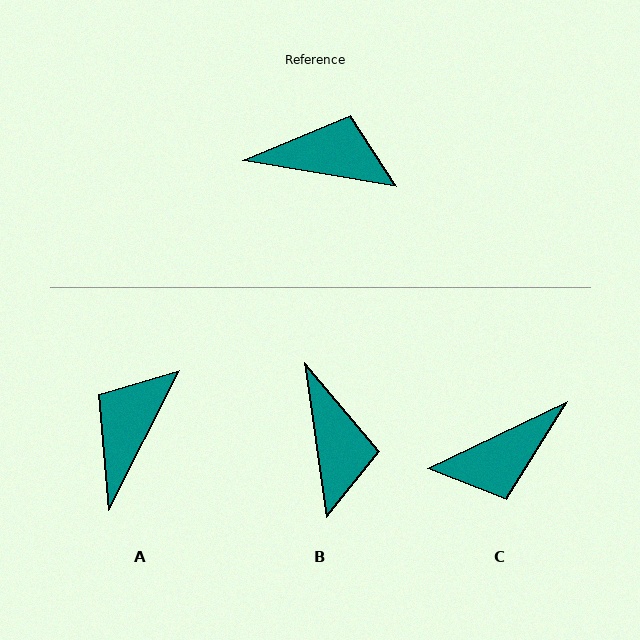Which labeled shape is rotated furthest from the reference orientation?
C, about 145 degrees away.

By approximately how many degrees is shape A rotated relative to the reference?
Approximately 73 degrees counter-clockwise.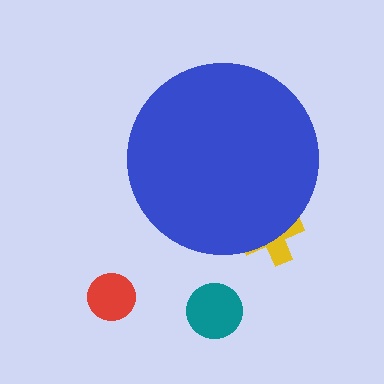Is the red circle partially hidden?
No, the red circle is fully visible.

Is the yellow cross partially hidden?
Yes, the yellow cross is partially hidden behind the blue circle.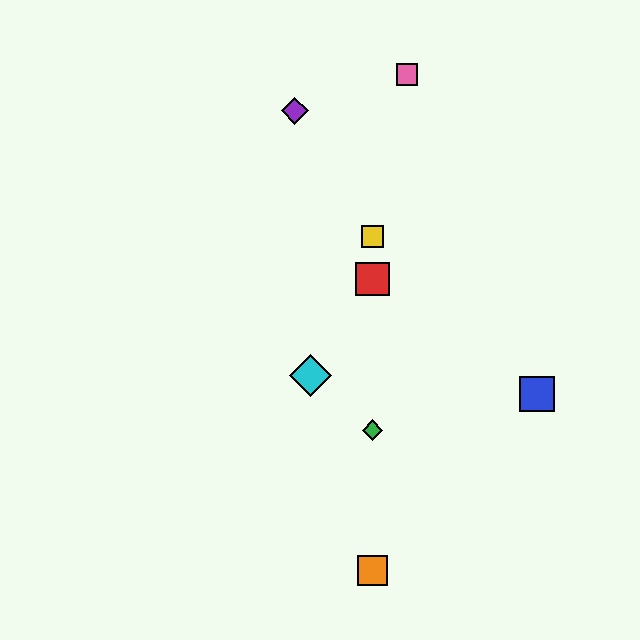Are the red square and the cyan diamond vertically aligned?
No, the red square is at x≈373 and the cyan diamond is at x≈311.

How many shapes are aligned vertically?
4 shapes (the red square, the green diamond, the yellow square, the orange square) are aligned vertically.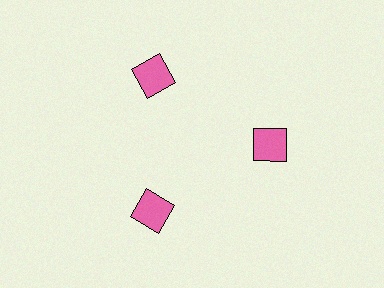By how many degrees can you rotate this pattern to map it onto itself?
The pattern maps onto itself every 120 degrees of rotation.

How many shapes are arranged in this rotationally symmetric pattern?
There are 3 shapes, arranged in 3 groups of 1.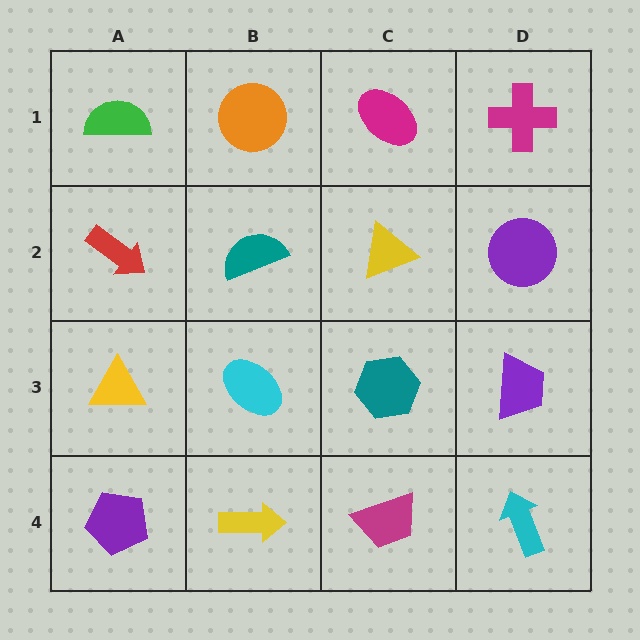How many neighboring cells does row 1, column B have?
3.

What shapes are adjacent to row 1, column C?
A yellow triangle (row 2, column C), an orange circle (row 1, column B), a magenta cross (row 1, column D).